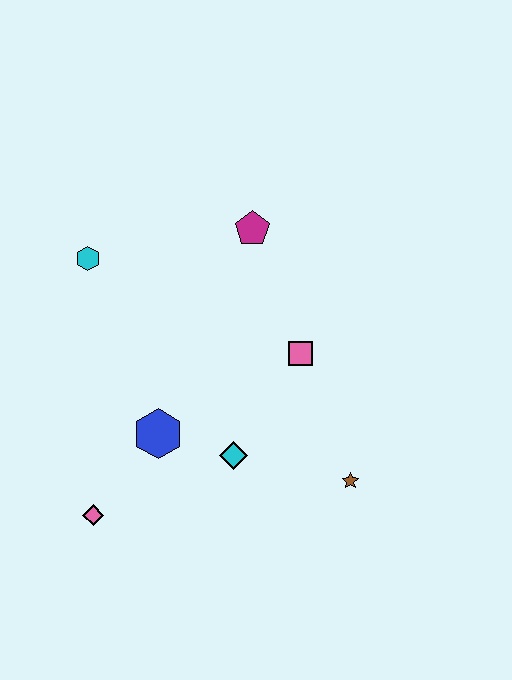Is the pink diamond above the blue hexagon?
No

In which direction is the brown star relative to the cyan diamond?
The brown star is to the right of the cyan diamond.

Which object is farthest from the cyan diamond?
The cyan hexagon is farthest from the cyan diamond.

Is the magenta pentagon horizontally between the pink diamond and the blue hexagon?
No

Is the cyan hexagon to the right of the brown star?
No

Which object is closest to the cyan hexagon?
The magenta pentagon is closest to the cyan hexagon.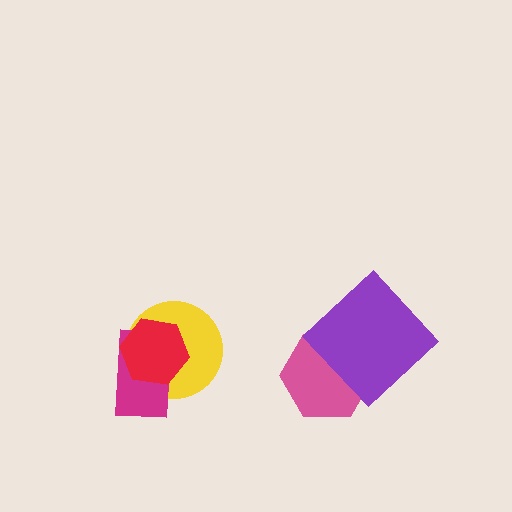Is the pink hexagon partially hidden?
Yes, it is partially covered by another shape.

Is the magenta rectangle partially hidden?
Yes, it is partially covered by another shape.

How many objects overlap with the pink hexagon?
1 object overlaps with the pink hexagon.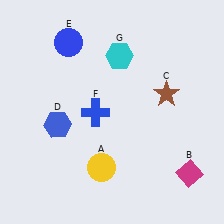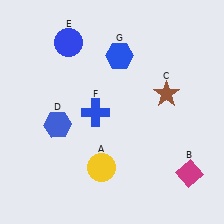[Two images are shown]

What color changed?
The hexagon (G) changed from cyan in Image 1 to blue in Image 2.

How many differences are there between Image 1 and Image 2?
There is 1 difference between the two images.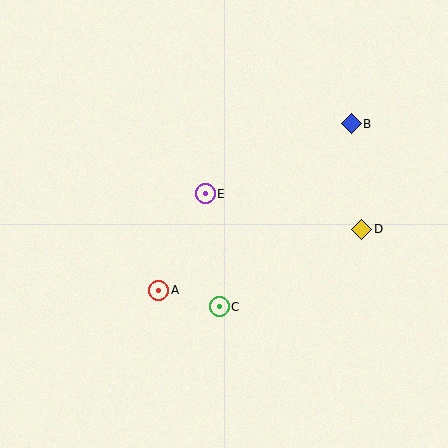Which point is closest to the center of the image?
Point E at (205, 194) is closest to the center.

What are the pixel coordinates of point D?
Point D is at (362, 229).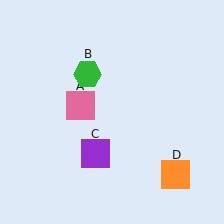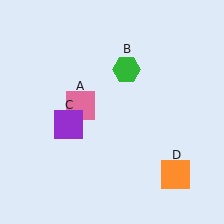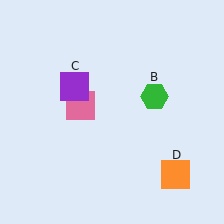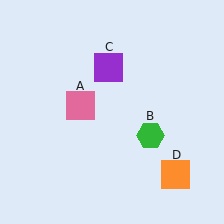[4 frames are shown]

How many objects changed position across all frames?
2 objects changed position: green hexagon (object B), purple square (object C).